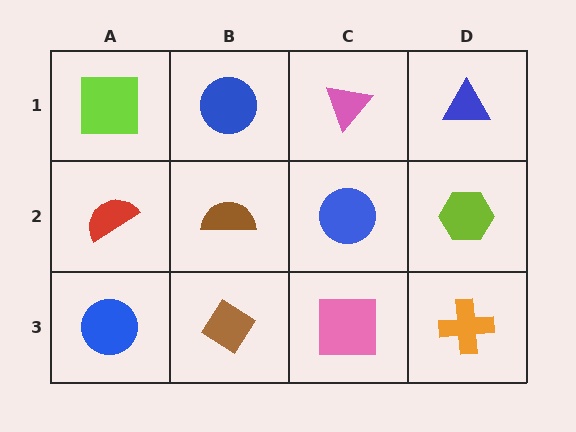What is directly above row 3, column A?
A red semicircle.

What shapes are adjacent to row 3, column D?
A lime hexagon (row 2, column D), a pink square (row 3, column C).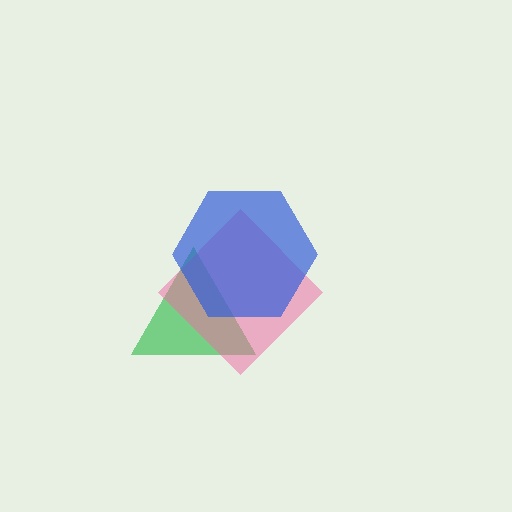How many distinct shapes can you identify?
There are 3 distinct shapes: a green triangle, a pink diamond, a blue hexagon.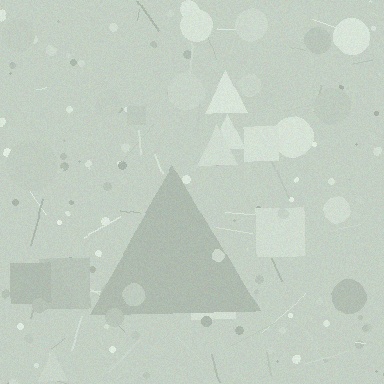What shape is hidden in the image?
A triangle is hidden in the image.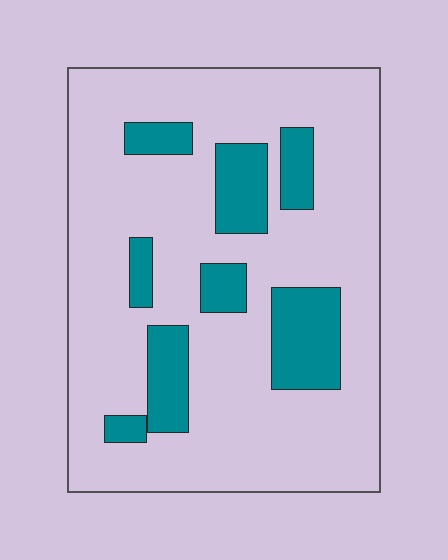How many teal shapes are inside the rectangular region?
8.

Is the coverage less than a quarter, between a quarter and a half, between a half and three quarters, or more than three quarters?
Less than a quarter.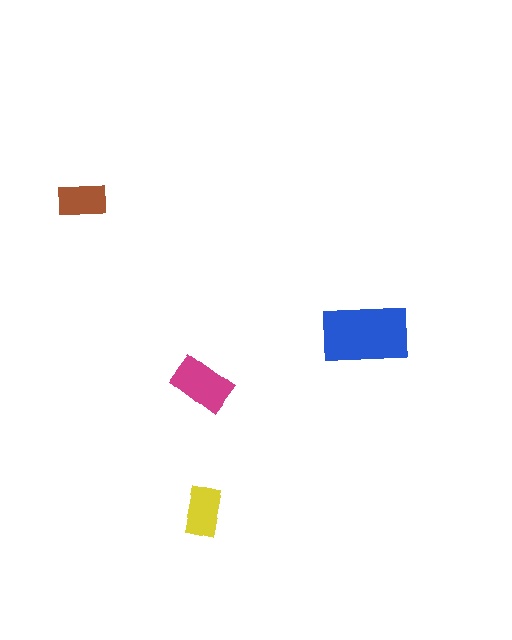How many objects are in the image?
There are 4 objects in the image.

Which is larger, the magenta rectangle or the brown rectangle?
The magenta one.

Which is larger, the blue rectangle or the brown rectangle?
The blue one.